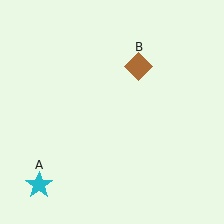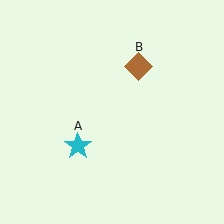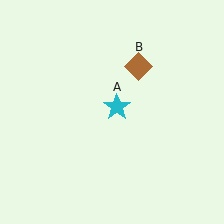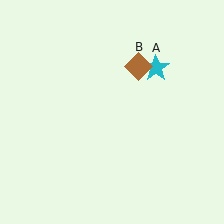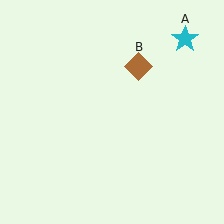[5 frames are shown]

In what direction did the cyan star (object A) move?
The cyan star (object A) moved up and to the right.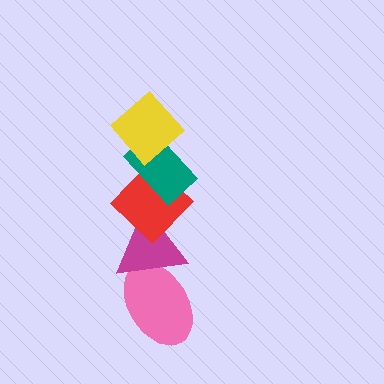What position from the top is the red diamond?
The red diamond is 3rd from the top.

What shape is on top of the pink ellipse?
The magenta triangle is on top of the pink ellipse.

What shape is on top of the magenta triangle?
The red diamond is on top of the magenta triangle.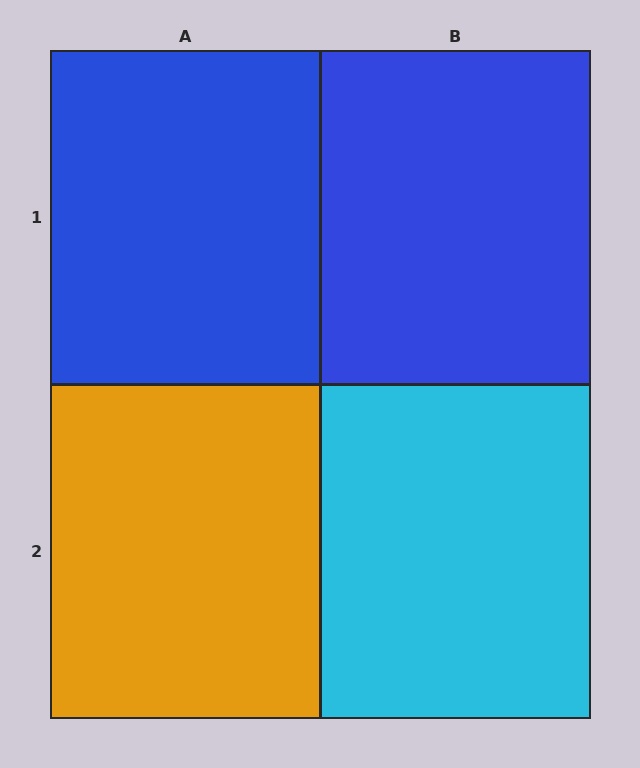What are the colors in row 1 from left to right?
Blue, blue.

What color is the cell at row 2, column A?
Orange.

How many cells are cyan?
1 cell is cyan.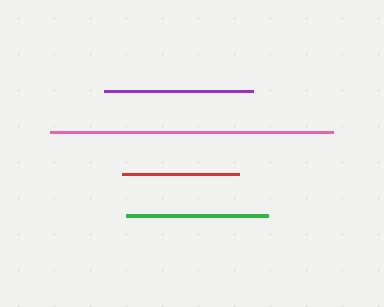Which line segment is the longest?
The pink line is the longest at approximately 283 pixels.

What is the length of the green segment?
The green segment is approximately 143 pixels long.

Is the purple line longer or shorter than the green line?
The purple line is longer than the green line.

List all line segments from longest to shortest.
From longest to shortest: pink, purple, green, red.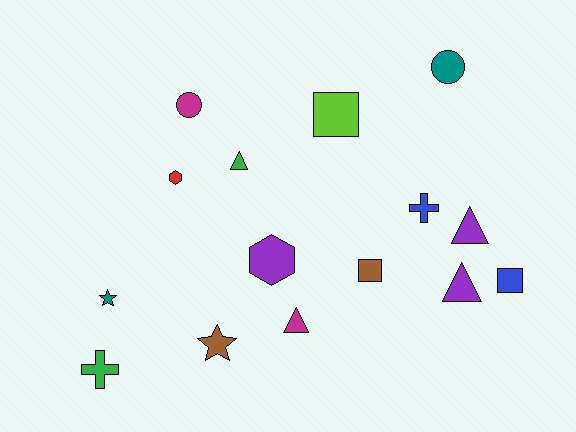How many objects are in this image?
There are 15 objects.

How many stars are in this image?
There are 2 stars.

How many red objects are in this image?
There is 1 red object.